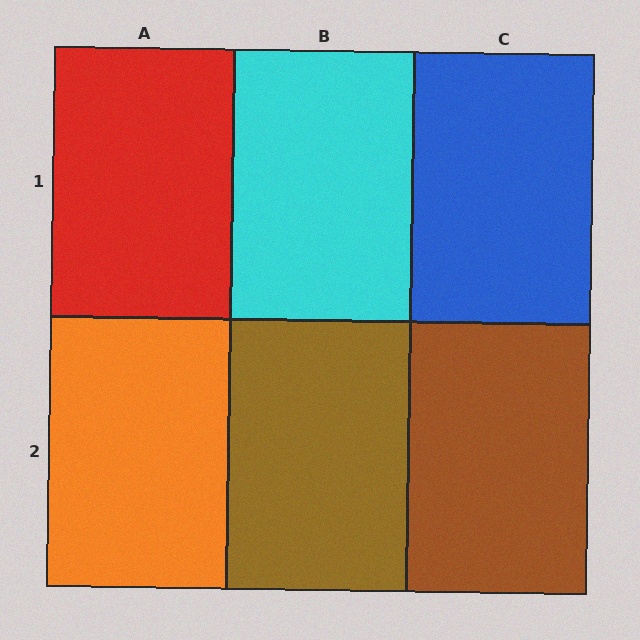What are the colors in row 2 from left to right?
Orange, brown, brown.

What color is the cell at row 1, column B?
Cyan.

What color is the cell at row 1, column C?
Blue.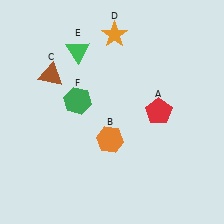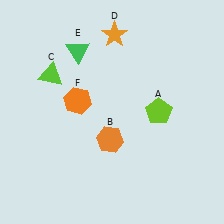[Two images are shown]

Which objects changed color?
A changed from red to lime. C changed from brown to lime. F changed from green to orange.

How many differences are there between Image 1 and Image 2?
There are 3 differences between the two images.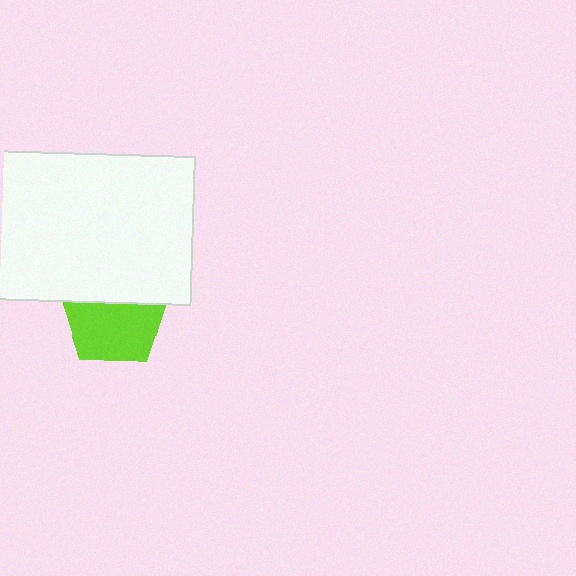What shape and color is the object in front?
The object in front is a white rectangle.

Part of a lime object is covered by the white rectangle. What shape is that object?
It is a pentagon.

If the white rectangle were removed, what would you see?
You would see the complete lime pentagon.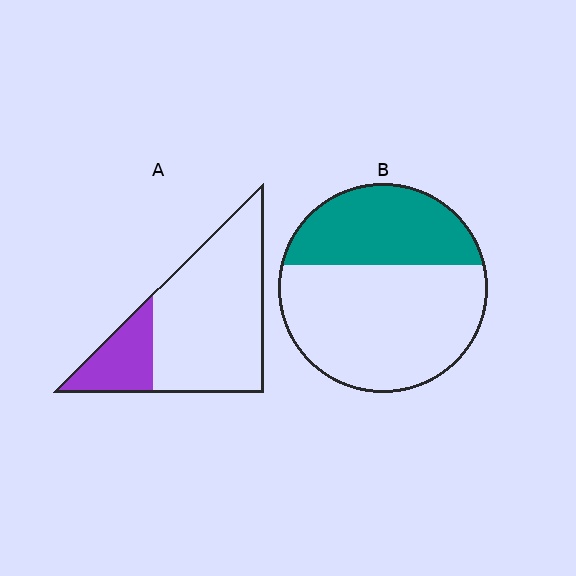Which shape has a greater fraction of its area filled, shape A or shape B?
Shape B.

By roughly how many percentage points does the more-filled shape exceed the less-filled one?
By roughly 15 percentage points (B over A).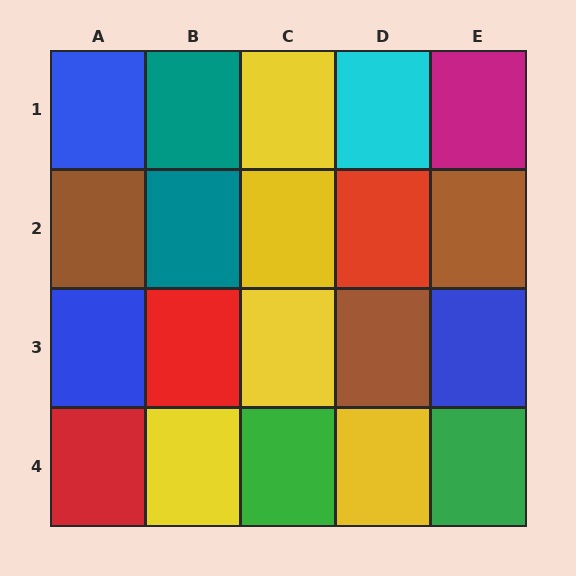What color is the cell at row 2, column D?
Red.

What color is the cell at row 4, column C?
Green.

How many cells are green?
2 cells are green.